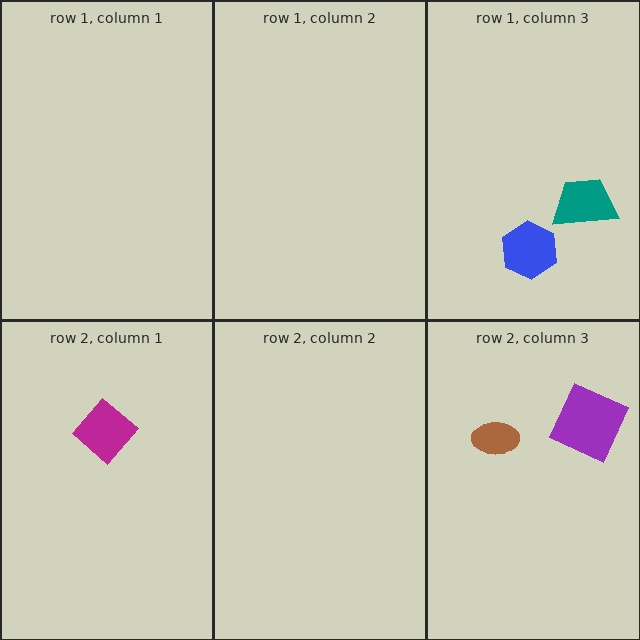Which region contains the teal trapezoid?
The row 1, column 3 region.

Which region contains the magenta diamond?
The row 2, column 1 region.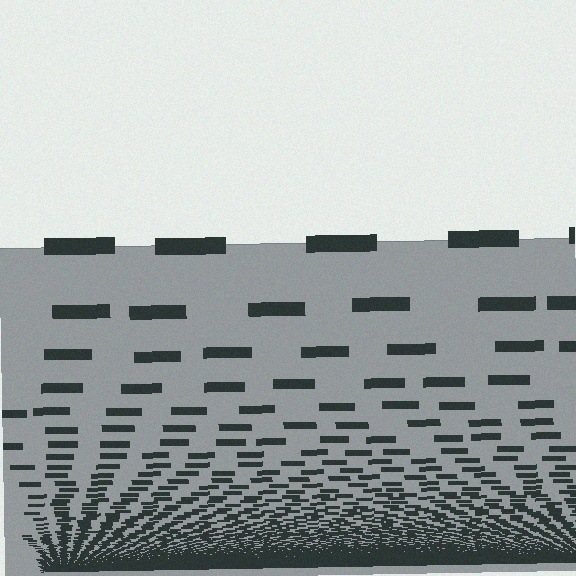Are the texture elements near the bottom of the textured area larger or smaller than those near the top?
Smaller. The gradient is inverted — elements near the bottom are smaller and denser.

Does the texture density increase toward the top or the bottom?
Density increases toward the bottom.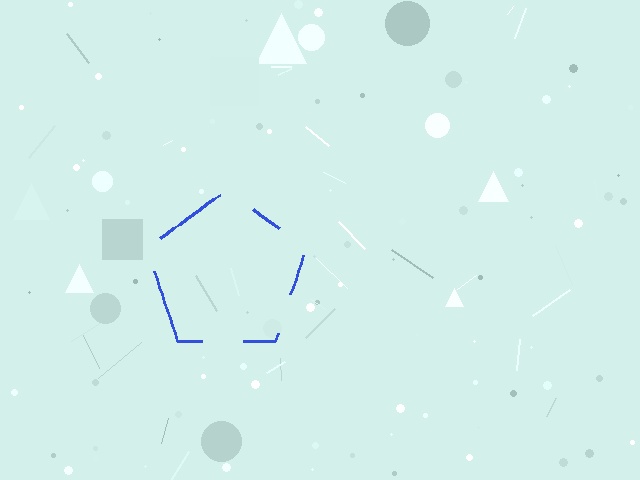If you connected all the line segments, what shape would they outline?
They would outline a pentagon.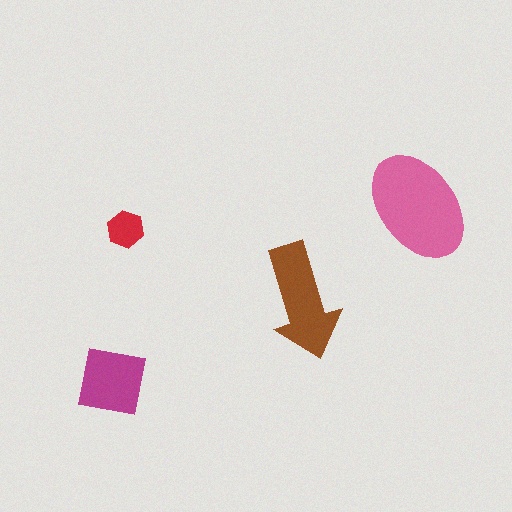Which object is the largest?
The pink ellipse.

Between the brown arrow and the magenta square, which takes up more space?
The brown arrow.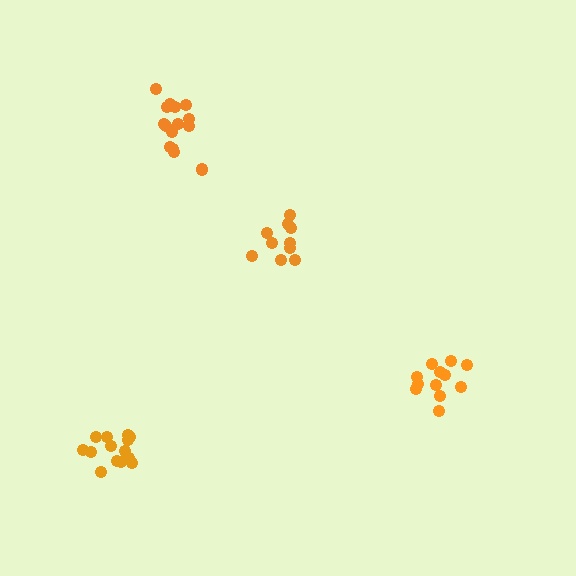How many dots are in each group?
Group 1: 14 dots, Group 2: 10 dots, Group 3: 15 dots, Group 4: 12 dots (51 total).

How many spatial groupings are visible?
There are 4 spatial groupings.